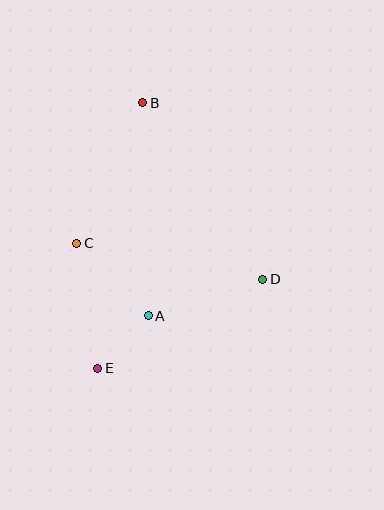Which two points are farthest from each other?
Points B and E are farthest from each other.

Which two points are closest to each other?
Points A and E are closest to each other.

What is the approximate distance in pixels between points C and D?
The distance between C and D is approximately 190 pixels.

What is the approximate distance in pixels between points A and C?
The distance between A and C is approximately 102 pixels.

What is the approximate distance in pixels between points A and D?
The distance between A and D is approximately 120 pixels.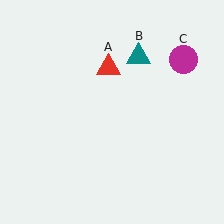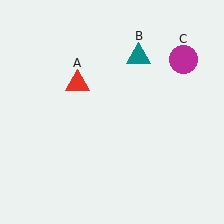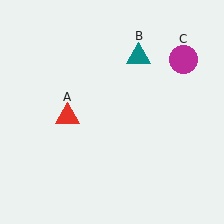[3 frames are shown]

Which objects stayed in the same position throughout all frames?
Teal triangle (object B) and magenta circle (object C) remained stationary.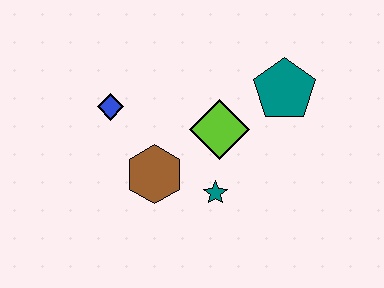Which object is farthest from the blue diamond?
The teal pentagon is farthest from the blue diamond.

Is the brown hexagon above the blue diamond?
No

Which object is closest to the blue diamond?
The brown hexagon is closest to the blue diamond.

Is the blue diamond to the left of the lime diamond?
Yes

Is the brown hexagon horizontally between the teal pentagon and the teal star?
No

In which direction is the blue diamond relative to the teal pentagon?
The blue diamond is to the left of the teal pentagon.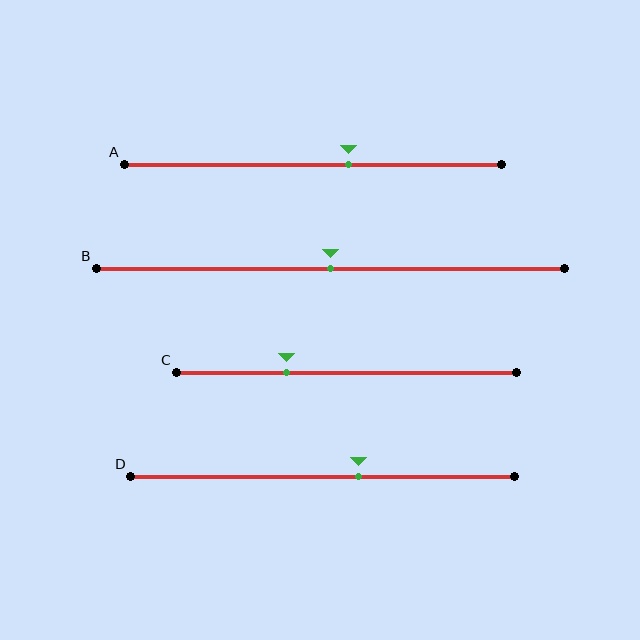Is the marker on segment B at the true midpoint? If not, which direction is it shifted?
Yes, the marker on segment B is at the true midpoint.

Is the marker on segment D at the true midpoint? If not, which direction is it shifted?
No, the marker on segment D is shifted to the right by about 9% of the segment length.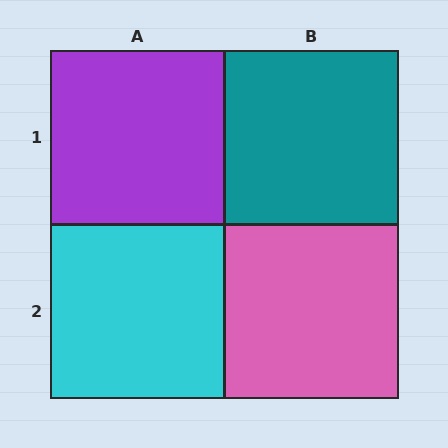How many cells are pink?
1 cell is pink.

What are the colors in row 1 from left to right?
Purple, teal.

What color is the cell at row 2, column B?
Pink.